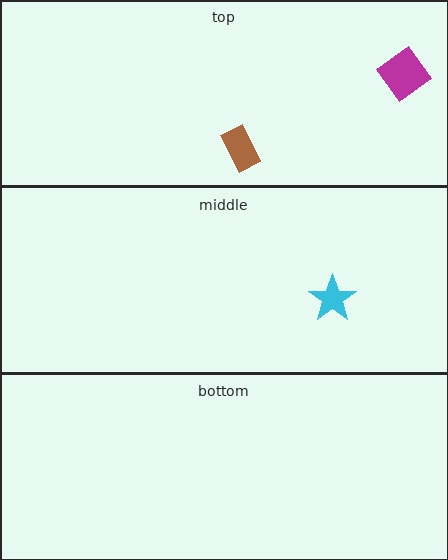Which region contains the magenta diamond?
The top region.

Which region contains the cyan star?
The middle region.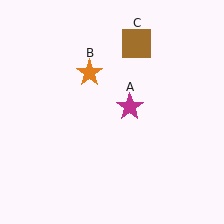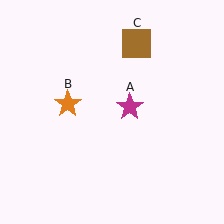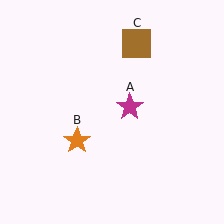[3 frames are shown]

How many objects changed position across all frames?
1 object changed position: orange star (object B).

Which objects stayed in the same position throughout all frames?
Magenta star (object A) and brown square (object C) remained stationary.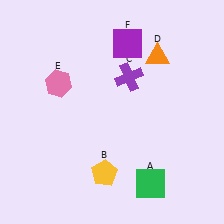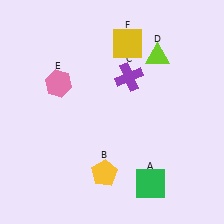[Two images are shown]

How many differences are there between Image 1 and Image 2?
There are 2 differences between the two images.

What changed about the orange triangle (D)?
In Image 1, D is orange. In Image 2, it changed to lime.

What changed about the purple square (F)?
In Image 1, F is purple. In Image 2, it changed to yellow.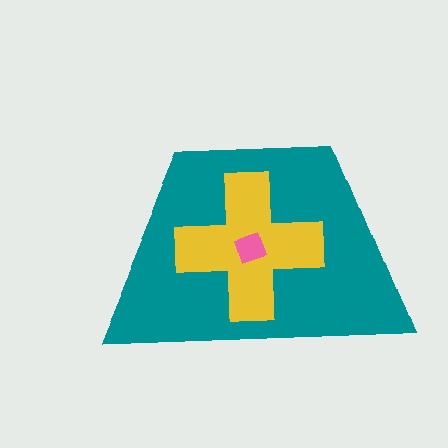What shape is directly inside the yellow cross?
The pink diamond.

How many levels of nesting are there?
3.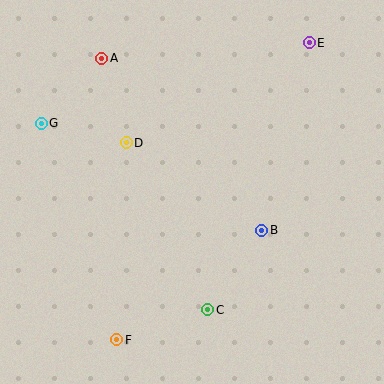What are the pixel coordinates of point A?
Point A is at (102, 58).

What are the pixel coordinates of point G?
Point G is at (41, 123).